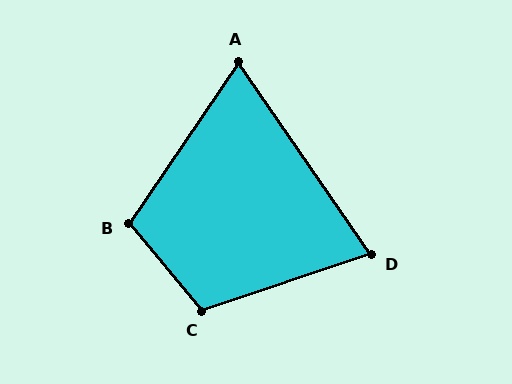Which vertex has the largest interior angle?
C, at approximately 111 degrees.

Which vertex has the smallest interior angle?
A, at approximately 69 degrees.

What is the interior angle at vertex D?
Approximately 74 degrees (acute).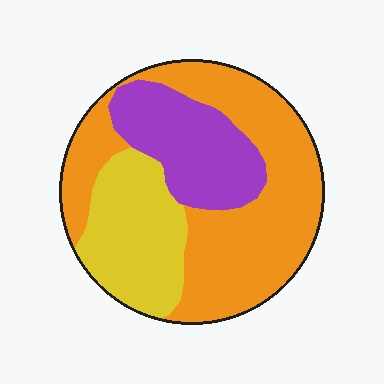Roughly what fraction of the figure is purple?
Purple covers around 25% of the figure.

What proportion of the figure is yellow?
Yellow covers around 25% of the figure.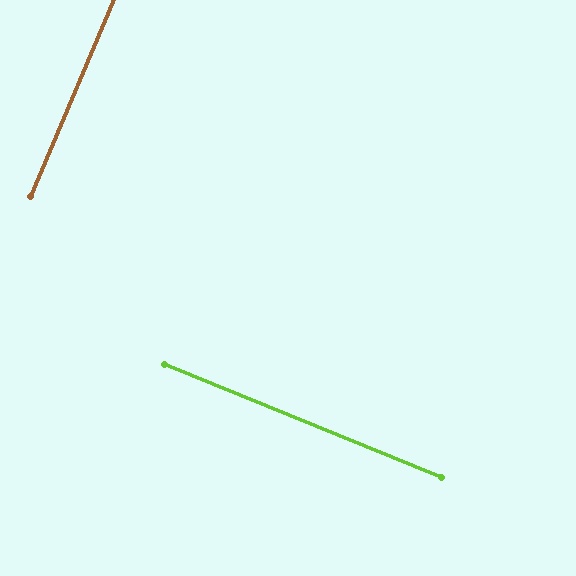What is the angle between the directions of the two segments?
Approximately 89 degrees.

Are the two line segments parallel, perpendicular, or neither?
Perpendicular — they meet at approximately 89°.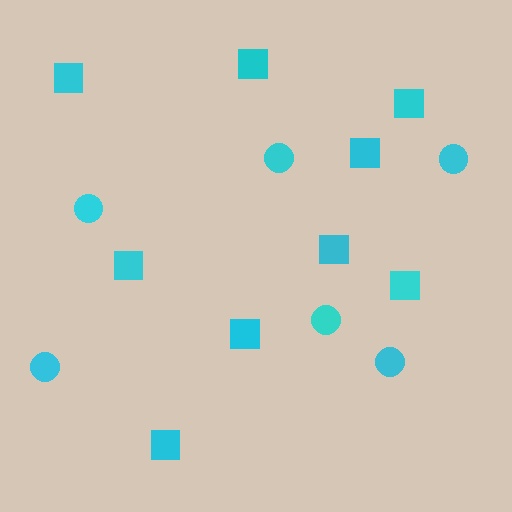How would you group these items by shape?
There are 2 groups: one group of squares (9) and one group of circles (6).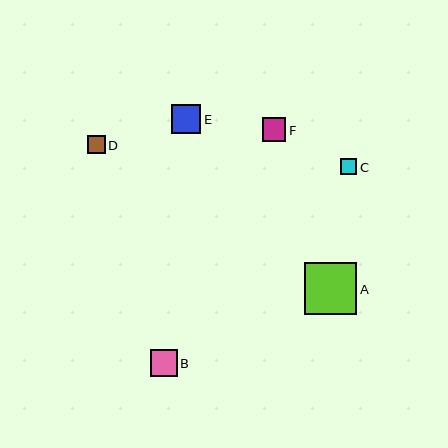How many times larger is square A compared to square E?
Square A is approximately 1.8 times the size of square E.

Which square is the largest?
Square A is the largest with a size of approximately 52 pixels.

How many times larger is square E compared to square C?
Square E is approximately 1.8 times the size of square C.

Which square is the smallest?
Square C is the smallest with a size of approximately 16 pixels.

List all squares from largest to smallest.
From largest to smallest: A, E, B, F, D, C.